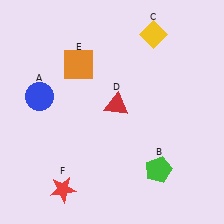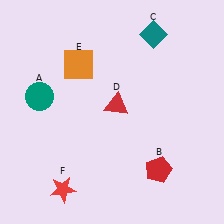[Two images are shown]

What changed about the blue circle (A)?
In Image 1, A is blue. In Image 2, it changed to teal.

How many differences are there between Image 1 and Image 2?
There are 3 differences between the two images.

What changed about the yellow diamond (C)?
In Image 1, C is yellow. In Image 2, it changed to teal.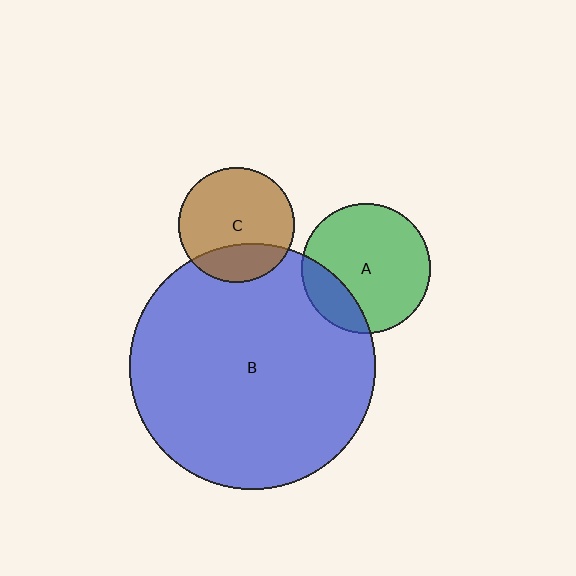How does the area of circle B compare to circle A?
Approximately 3.6 times.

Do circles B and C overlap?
Yes.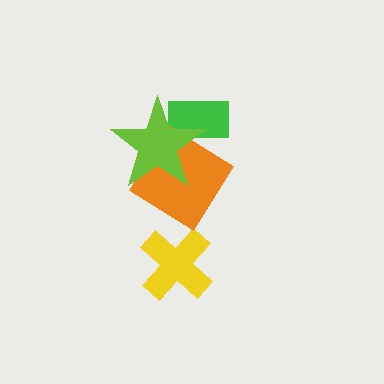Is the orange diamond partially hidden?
Yes, it is partially covered by another shape.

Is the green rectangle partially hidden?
Yes, it is partially covered by another shape.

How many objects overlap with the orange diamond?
1 object overlaps with the orange diamond.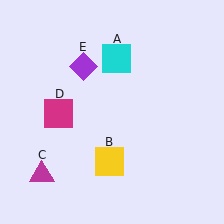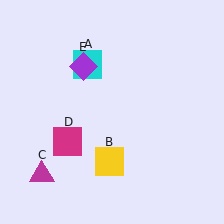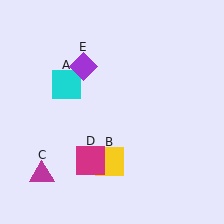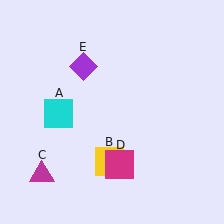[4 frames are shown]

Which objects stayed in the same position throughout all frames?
Yellow square (object B) and magenta triangle (object C) and purple diamond (object E) remained stationary.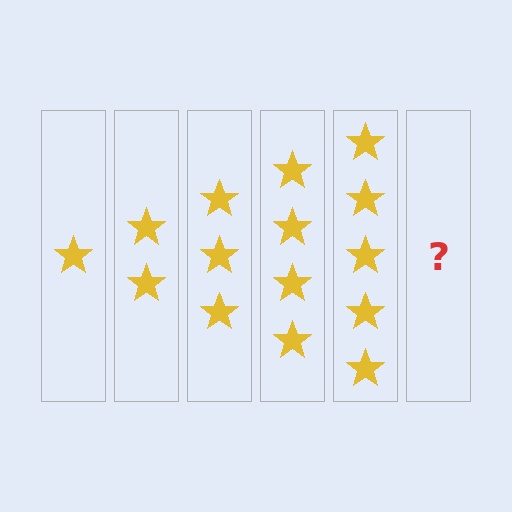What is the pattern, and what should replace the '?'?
The pattern is that each step adds one more star. The '?' should be 6 stars.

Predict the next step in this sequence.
The next step is 6 stars.